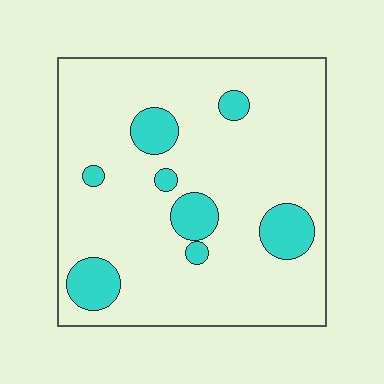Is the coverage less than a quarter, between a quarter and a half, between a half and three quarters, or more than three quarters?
Less than a quarter.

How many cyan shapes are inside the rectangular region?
8.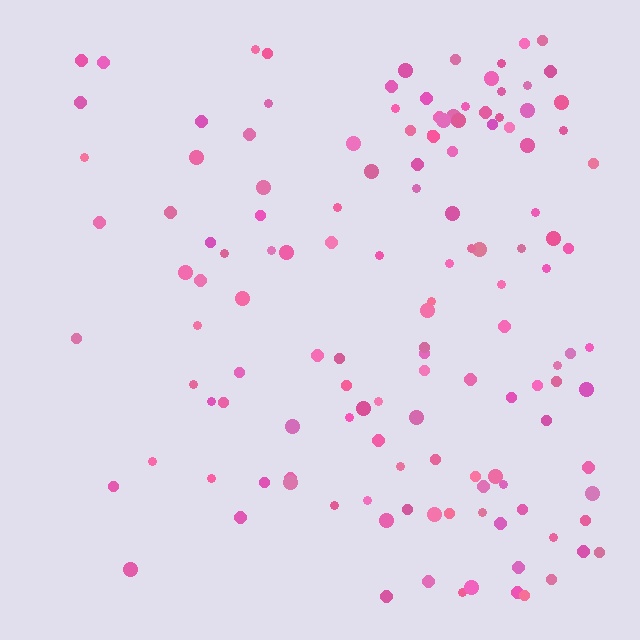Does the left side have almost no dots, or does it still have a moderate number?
Still a moderate number, just noticeably fewer than the right.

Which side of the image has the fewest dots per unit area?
The left.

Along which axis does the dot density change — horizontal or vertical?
Horizontal.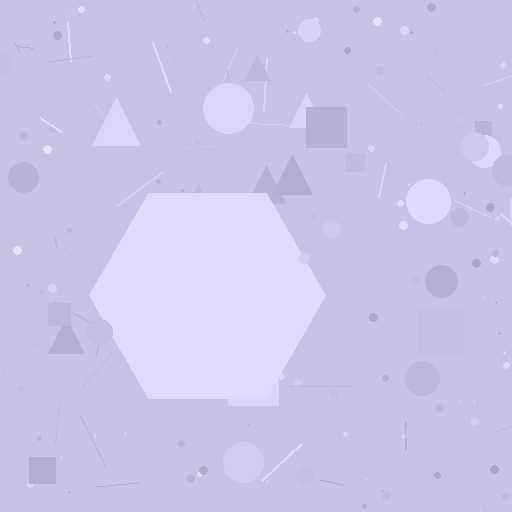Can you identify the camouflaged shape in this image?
The camouflaged shape is a hexagon.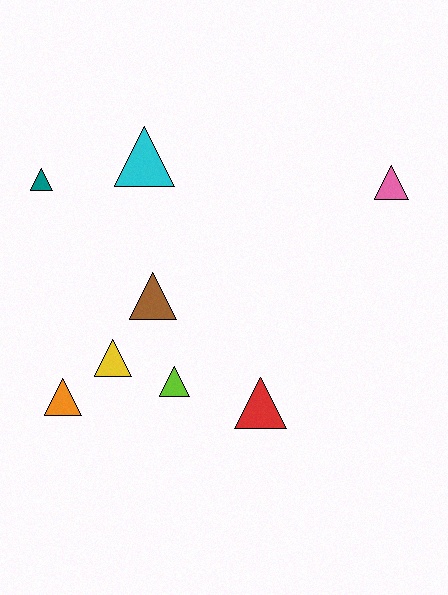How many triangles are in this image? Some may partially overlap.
There are 8 triangles.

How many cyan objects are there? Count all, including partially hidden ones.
There is 1 cyan object.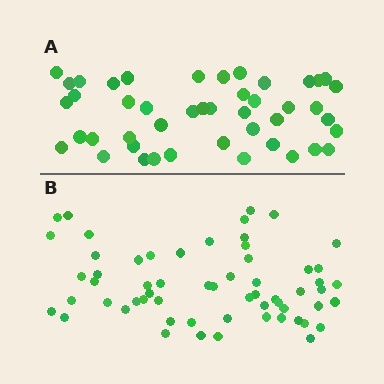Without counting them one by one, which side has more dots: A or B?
Region B (the bottom region) has more dots.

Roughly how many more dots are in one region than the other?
Region B has approximately 15 more dots than region A.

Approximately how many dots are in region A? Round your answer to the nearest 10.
About 40 dots. (The exact count is 45, which rounds to 40.)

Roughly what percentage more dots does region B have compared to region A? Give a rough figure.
About 35% more.